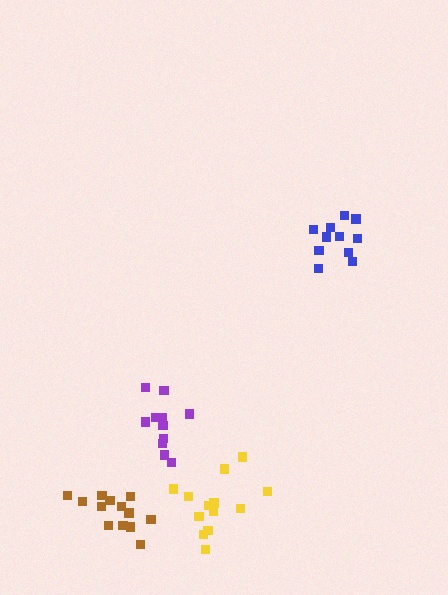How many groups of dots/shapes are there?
There are 4 groups.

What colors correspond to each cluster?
The clusters are colored: purple, blue, yellow, brown.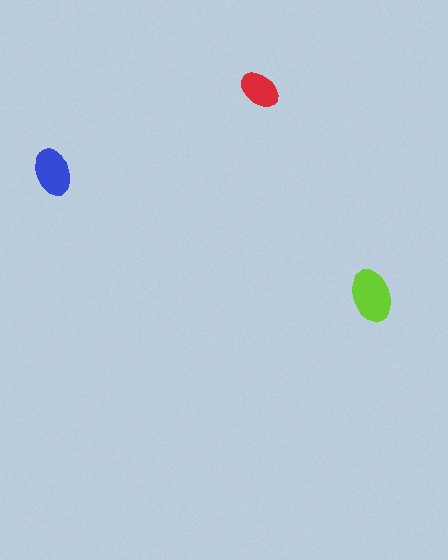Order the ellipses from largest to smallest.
the lime one, the blue one, the red one.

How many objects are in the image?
There are 3 objects in the image.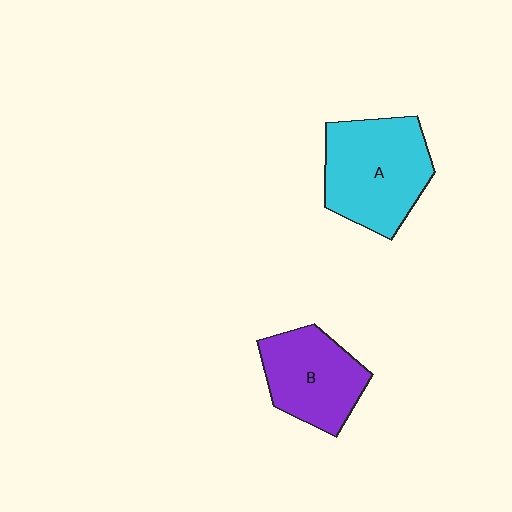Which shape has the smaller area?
Shape B (purple).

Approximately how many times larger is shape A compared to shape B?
Approximately 1.3 times.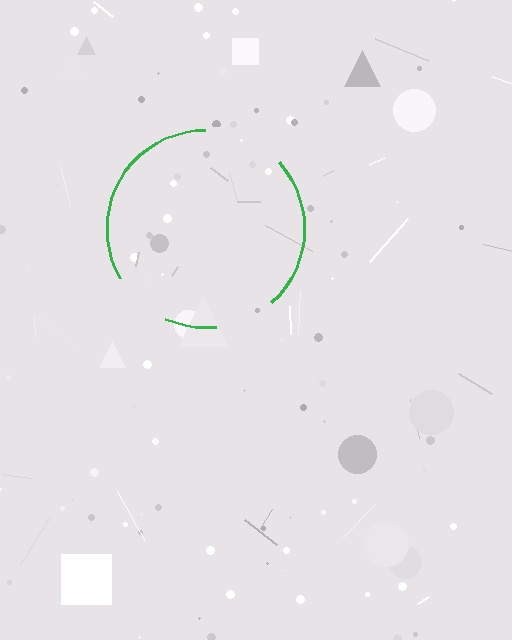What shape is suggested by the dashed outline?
The dashed outline suggests a circle.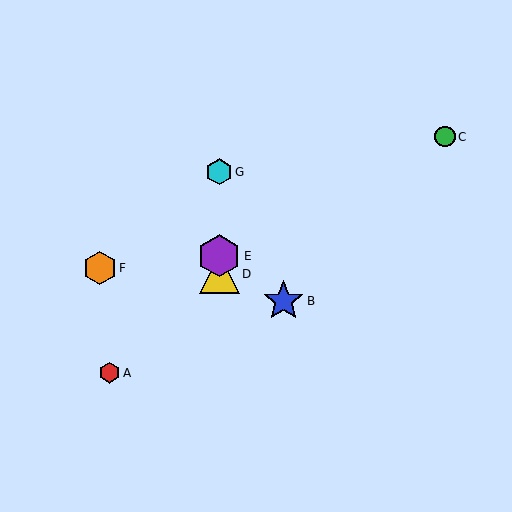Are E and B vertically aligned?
No, E is at x≈219 and B is at x≈283.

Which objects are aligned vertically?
Objects D, E, G are aligned vertically.